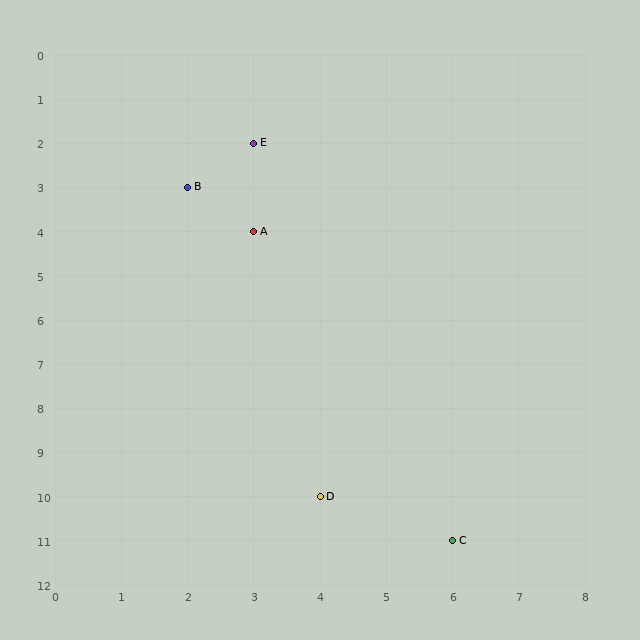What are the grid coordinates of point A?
Point A is at grid coordinates (3, 4).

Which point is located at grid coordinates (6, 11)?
Point C is at (6, 11).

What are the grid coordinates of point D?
Point D is at grid coordinates (4, 10).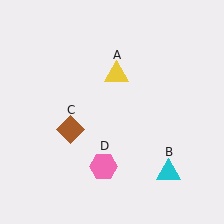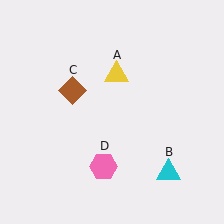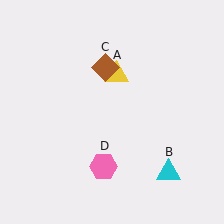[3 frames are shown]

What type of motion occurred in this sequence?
The brown diamond (object C) rotated clockwise around the center of the scene.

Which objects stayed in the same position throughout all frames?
Yellow triangle (object A) and cyan triangle (object B) and pink hexagon (object D) remained stationary.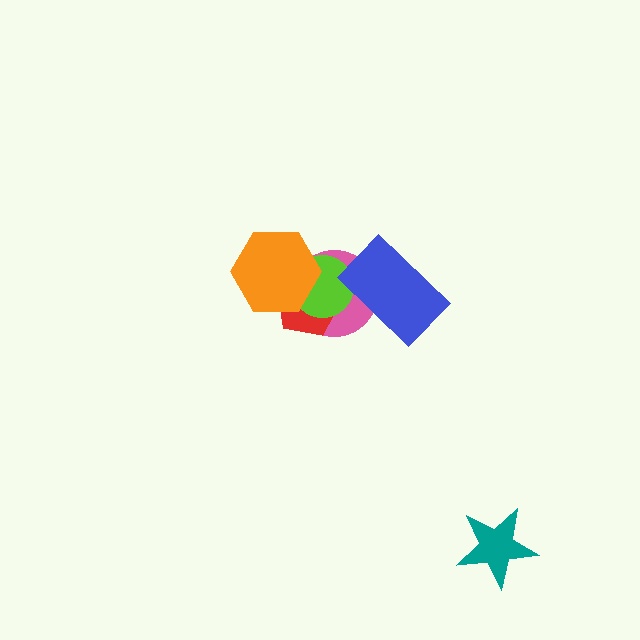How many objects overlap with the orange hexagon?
3 objects overlap with the orange hexagon.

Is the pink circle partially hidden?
Yes, it is partially covered by another shape.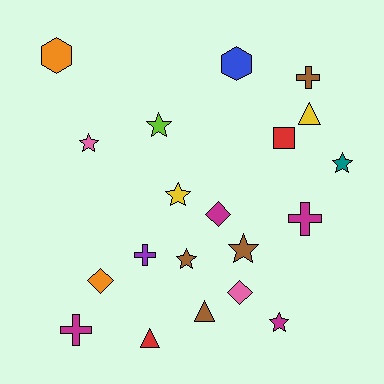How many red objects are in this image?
There are 2 red objects.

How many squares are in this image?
There is 1 square.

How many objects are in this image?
There are 20 objects.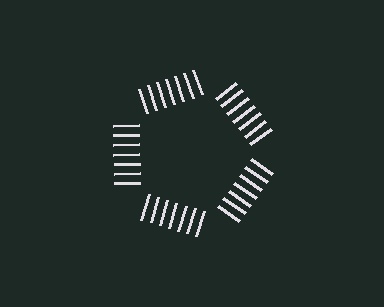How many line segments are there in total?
35 — 7 along each of the 5 edges.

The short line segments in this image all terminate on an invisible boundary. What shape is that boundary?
An illusory pentagon — the line segments terminate on its edges but no continuous stroke is drawn.